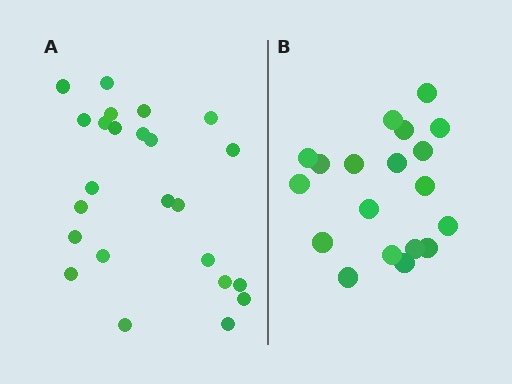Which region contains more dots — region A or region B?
Region A (the left region) has more dots.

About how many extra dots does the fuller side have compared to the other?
Region A has about 5 more dots than region B.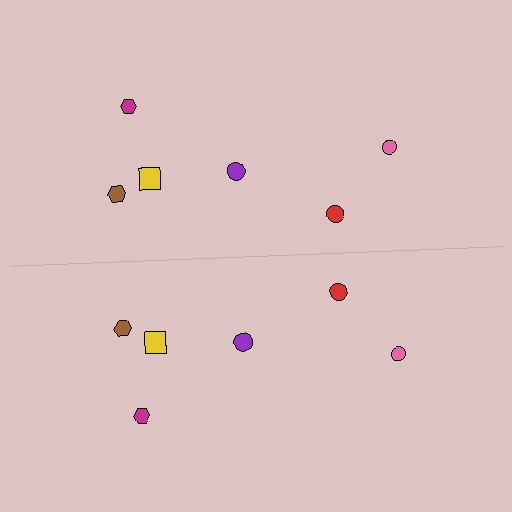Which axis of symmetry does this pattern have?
The pattern has a horizontal axis of symmetry running through the center of the image.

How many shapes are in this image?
There are 12 shapes in this image.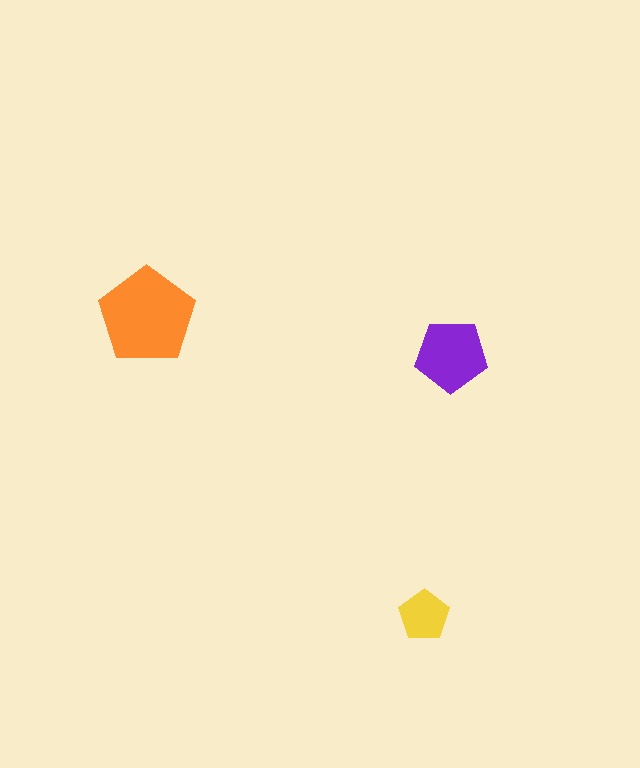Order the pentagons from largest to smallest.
the orange one, the purple one, the yellow one.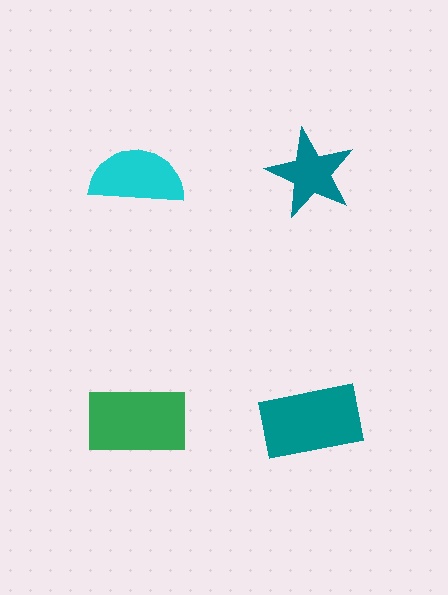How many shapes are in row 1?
2 shapes.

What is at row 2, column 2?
A teal rectangle.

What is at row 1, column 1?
A cyan semicircle.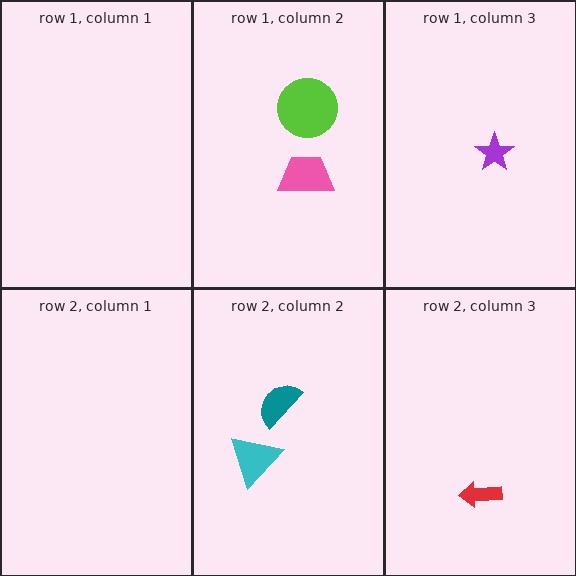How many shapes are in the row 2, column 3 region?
1.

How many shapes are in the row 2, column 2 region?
2.